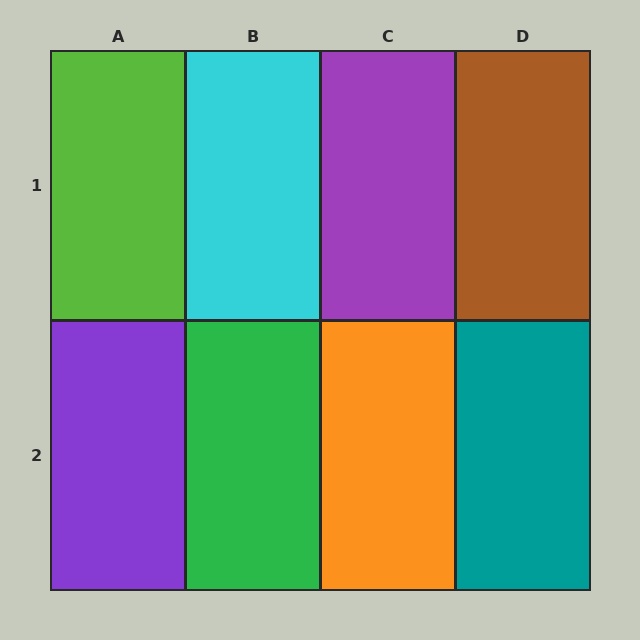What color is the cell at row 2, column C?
Orange.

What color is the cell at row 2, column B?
Green.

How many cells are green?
1 cell is green.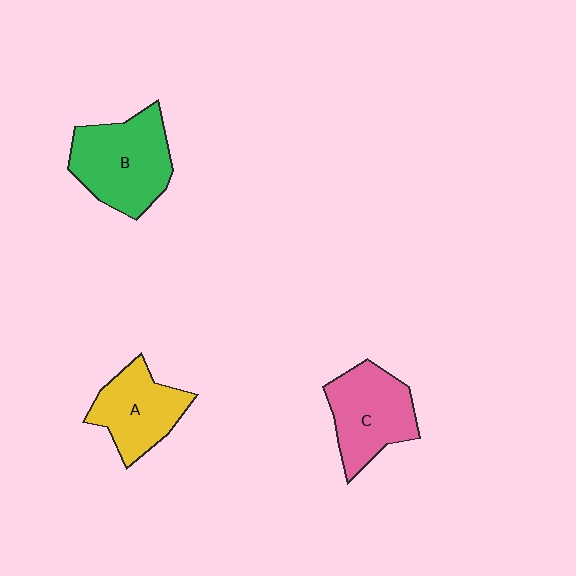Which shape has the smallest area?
Shape A (yellow).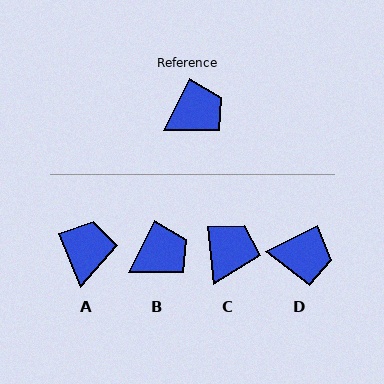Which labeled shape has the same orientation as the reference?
B.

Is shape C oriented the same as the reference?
No, it is off by about 32 degrees.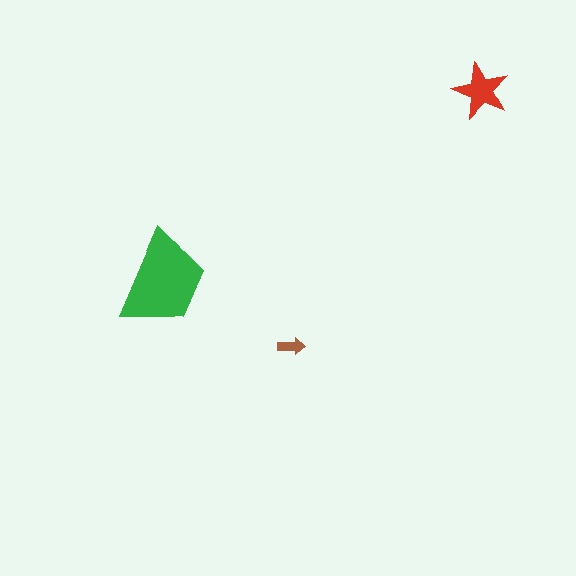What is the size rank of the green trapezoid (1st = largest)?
1st.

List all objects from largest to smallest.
The green trapezoid, the red star, the brown arrow.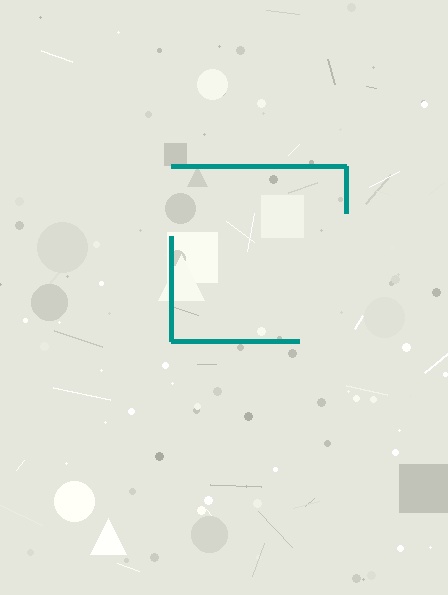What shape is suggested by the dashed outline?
The dashed outline suggests a square.